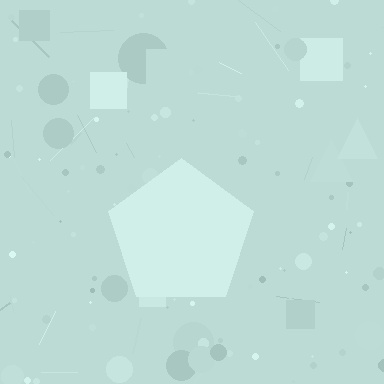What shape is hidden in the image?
A pentagon is hidden in the image.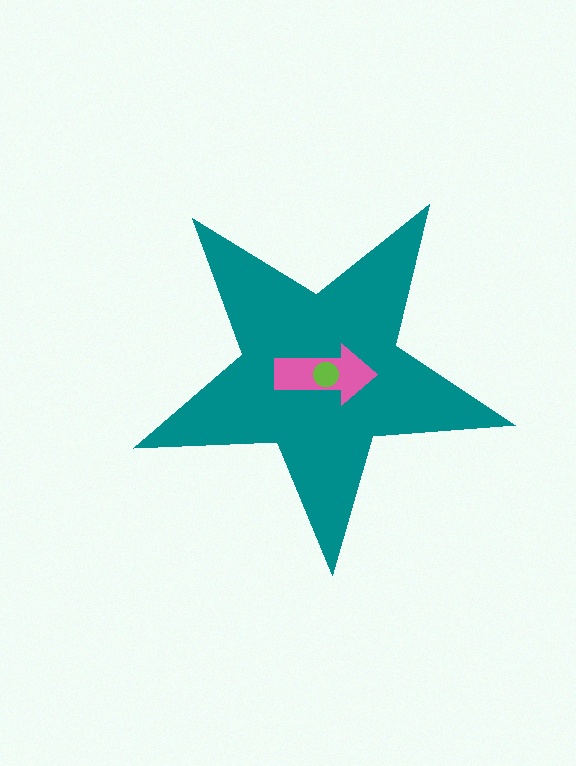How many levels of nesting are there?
3.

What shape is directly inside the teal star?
The pink arrow.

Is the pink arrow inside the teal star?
Yes.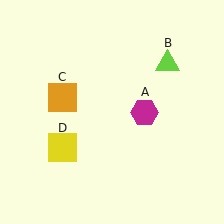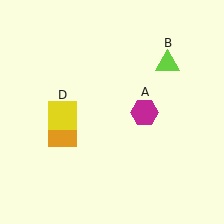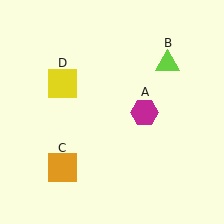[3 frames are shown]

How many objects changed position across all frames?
2 objects changed position: orange square (object C), yellow square (object D).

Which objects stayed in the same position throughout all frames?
Magenta hexagon (object A) and lime triangle (object B) remained stationary.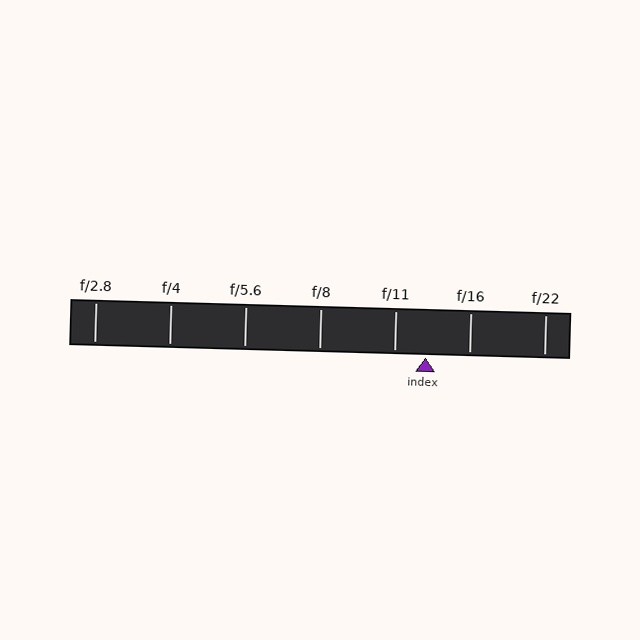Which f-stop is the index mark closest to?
The index mark is closest to f/11.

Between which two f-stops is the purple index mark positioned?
The index mark is between f/11 and f/16.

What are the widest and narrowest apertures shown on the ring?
The widest aperture shown is f/2.8 and the narrowest is f/22.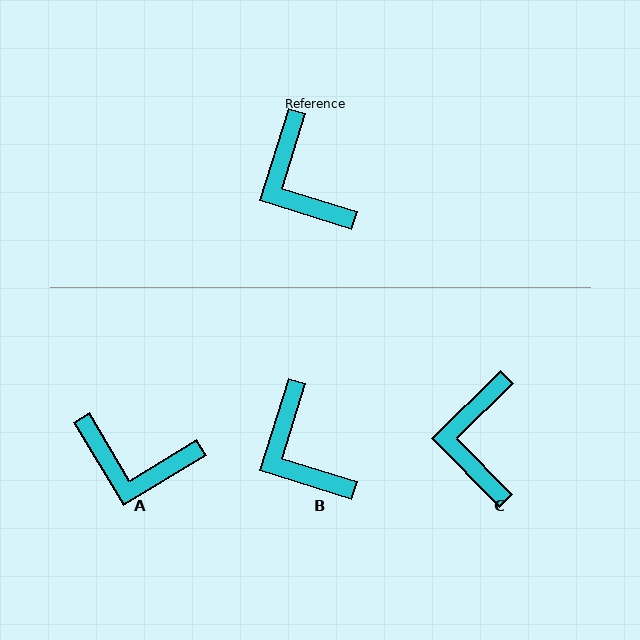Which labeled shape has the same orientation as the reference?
B.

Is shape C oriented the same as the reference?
No, it is off by about 28 degrees.